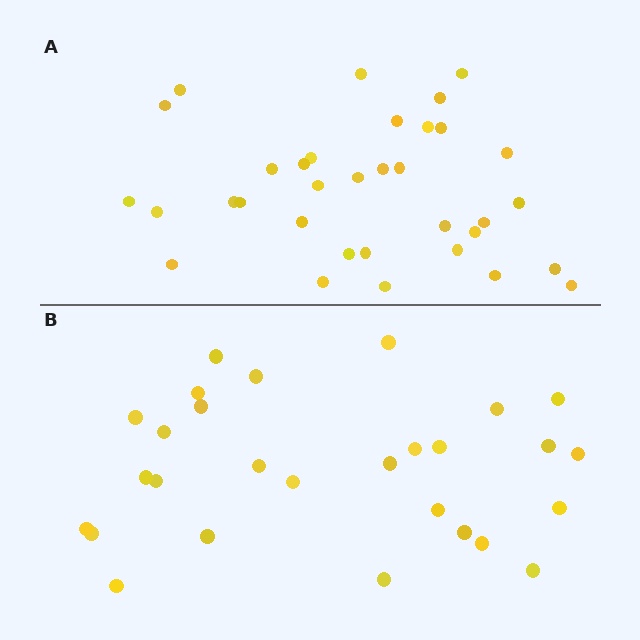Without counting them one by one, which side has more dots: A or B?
Region A (the top region) has more dots.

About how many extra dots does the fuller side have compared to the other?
Region A has about 6 more dots than region B.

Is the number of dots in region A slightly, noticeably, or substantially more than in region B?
Region A has only slightly more — the two regions are fairly close. The ratio is roughly 1.2 to 1.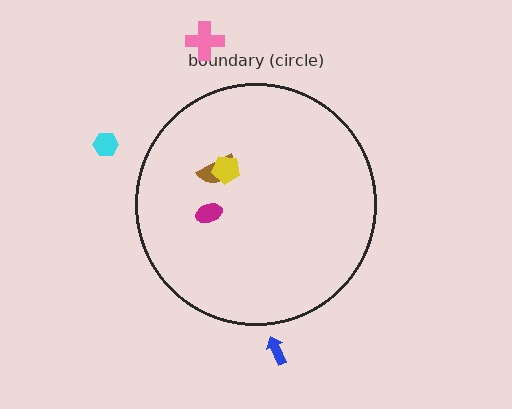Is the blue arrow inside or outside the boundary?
Outside.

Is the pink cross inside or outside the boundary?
Outside.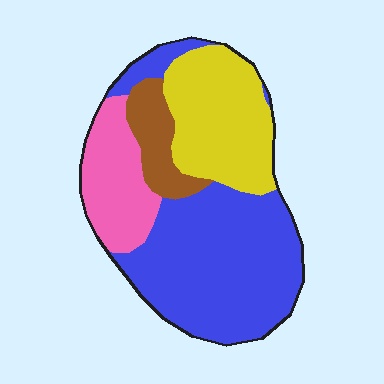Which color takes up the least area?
Brown, at roughly 10%.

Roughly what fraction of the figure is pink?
Pink covers roughly 15% of the figure.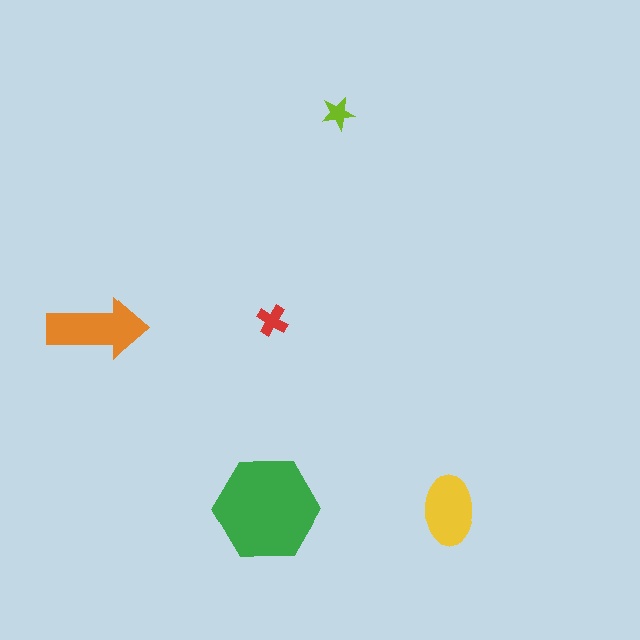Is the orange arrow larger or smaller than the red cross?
Larger.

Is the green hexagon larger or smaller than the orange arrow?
Larger.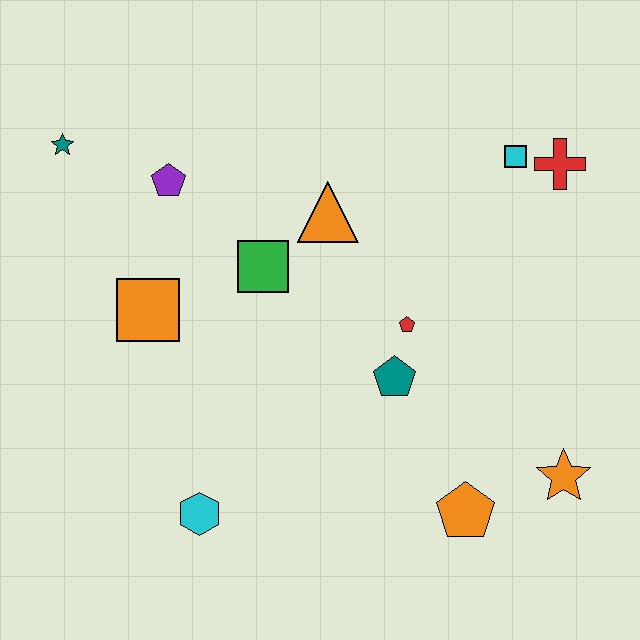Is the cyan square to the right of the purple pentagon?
Yes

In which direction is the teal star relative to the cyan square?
The teal star is to the left of the cyan square.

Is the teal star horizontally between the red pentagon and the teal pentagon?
No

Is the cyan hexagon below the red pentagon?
Yes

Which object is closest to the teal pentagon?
The red pentagon is closest to the teal pentagon.